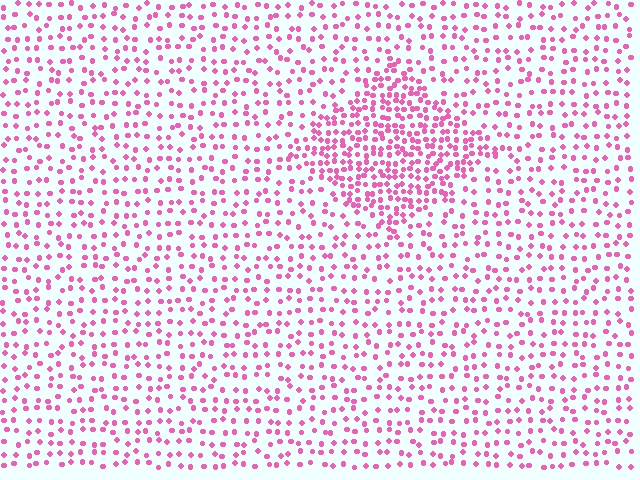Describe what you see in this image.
The image contains small pink elements arranged at two different densities. A diamond-shaped region is visible where the elements are more densely packed than the surrounding area.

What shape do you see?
I see a diamond.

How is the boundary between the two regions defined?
The boundary is defined by a change in element density (approximately 2.1x ratio). All elements are the same color, size, and shape.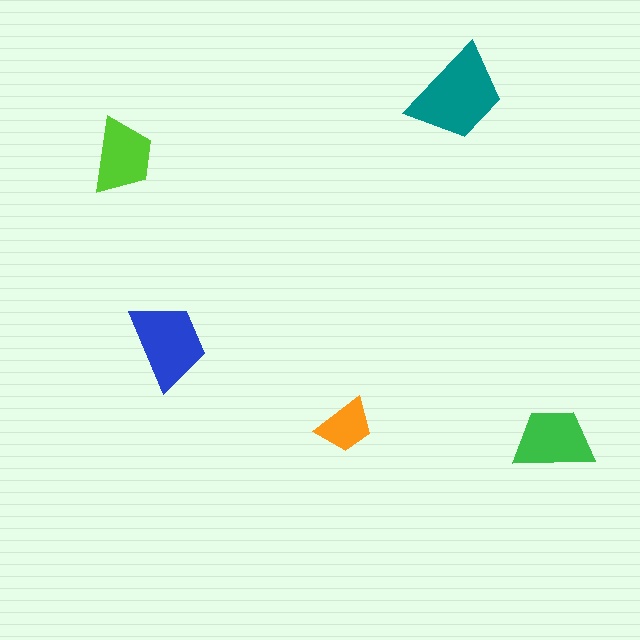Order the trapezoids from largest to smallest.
the teal one, the blue one, the green one, the lime one, the orange one.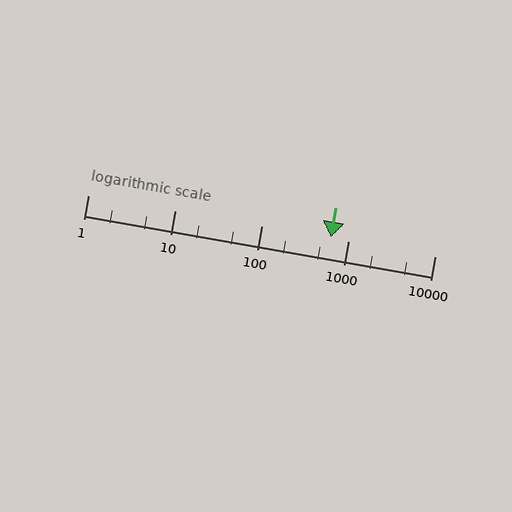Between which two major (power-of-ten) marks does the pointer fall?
The pointer is between 100 and 1000.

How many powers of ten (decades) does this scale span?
The scale spans 4 decades, from 1 to 10000.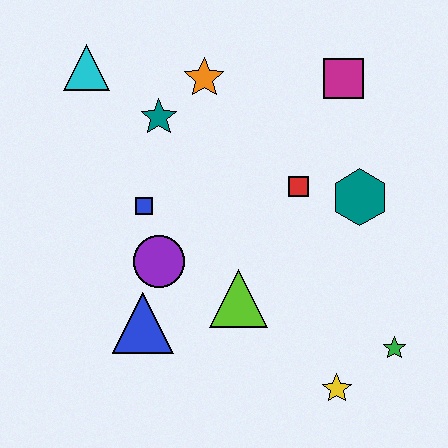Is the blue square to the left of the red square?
Yes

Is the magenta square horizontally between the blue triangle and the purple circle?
No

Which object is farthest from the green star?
The cyan triangle is farthest from the green star.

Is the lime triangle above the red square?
No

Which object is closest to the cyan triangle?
The teal star is closest to the cyan triangle.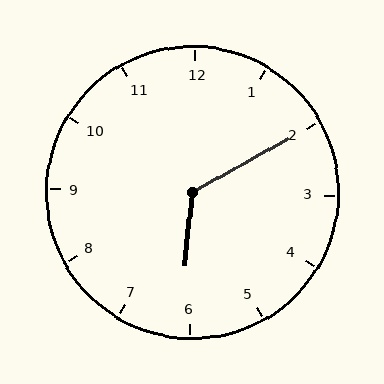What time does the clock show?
6:10.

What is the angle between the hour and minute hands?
Approximately 125 degrees.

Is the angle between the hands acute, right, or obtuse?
It is obtuse.